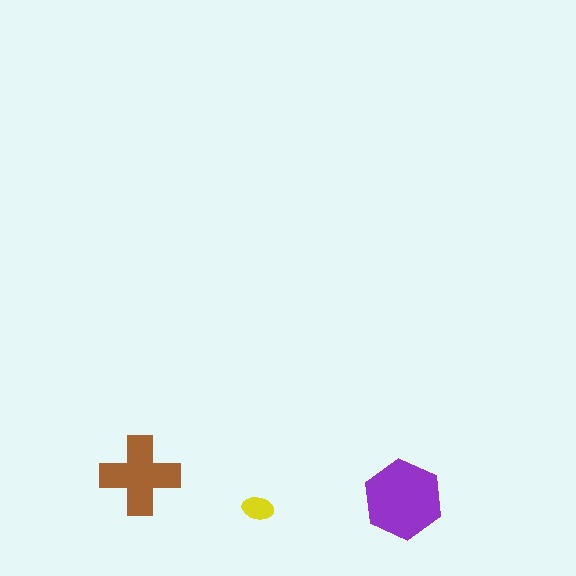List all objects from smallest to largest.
The yellow ellipse, the brown cross, the purple hexagon.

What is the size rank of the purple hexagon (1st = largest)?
1st.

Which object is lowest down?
The yellow ellipse is bottommost.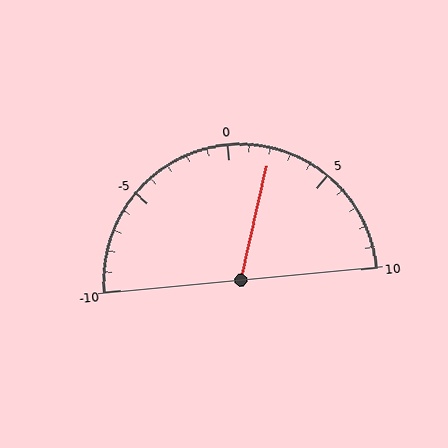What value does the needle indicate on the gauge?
The needle indicates approximately 2.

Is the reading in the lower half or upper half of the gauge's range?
The reading is in the upper half of the range (-10 to 10).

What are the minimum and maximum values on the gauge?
The gauge ranges from -10 to 10.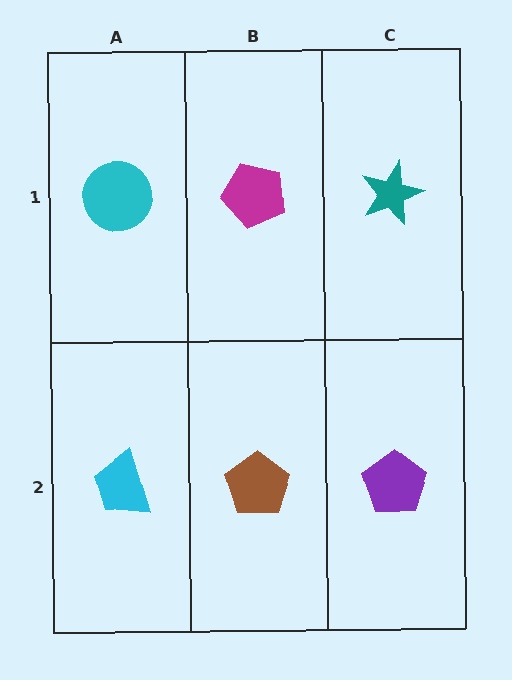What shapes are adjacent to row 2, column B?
A magenta pentagon (row 1, column B), a cyan trapezoid (row 2, column A), a purple pentagon (row 2, column C).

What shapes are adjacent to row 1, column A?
A cyan trapezoid (row 2, column A), a magenta pentagon (row 1, column B).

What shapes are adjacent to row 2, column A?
A cyan circle (row 1, column A), a brown pentagon (row 2, column B).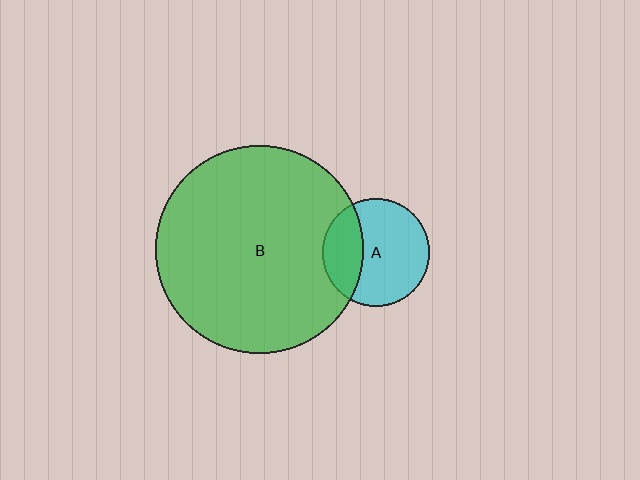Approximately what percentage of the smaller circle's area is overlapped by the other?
Approximately 30%.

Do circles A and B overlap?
Yes.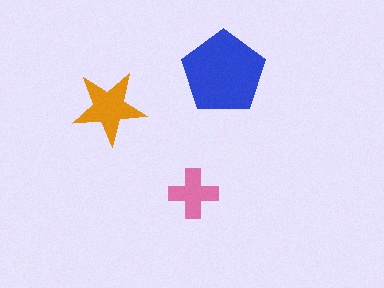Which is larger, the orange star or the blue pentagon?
The blue pentagon.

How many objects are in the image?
There are 3 objects in the image.